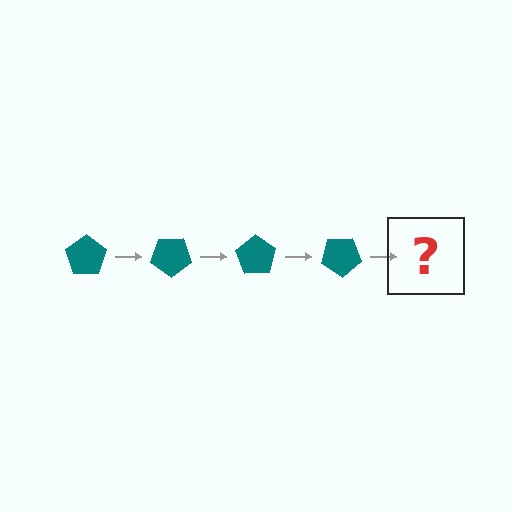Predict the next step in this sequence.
The next step is a teal pentagon rotated 140 degrees.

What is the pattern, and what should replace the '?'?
The pattern is that the pentagon rotates 35 degrees each step. The '?' should be a teal pentagon rotated 140 degrees.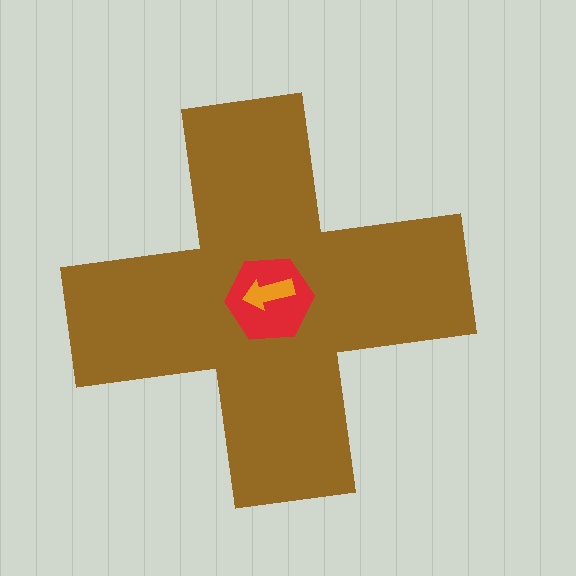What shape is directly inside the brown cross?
The red hexagon.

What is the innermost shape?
The orange arrow.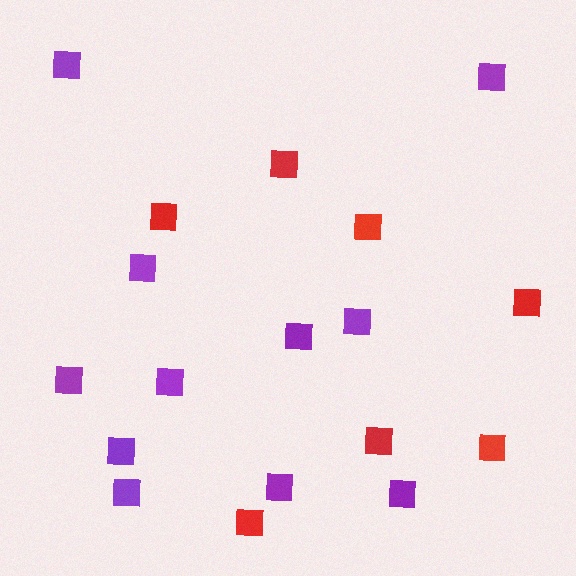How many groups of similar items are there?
There are 2 groups: one group of red squares (7) and one group of purple squares (11).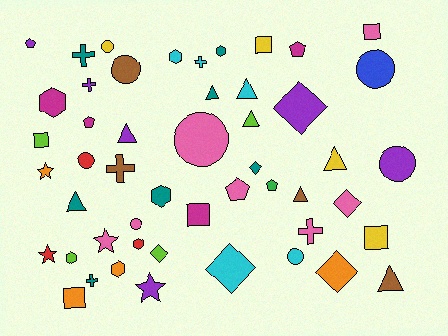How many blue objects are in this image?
There is 1 blue object.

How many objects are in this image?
There are 50 objects.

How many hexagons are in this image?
There are 7 hexagons.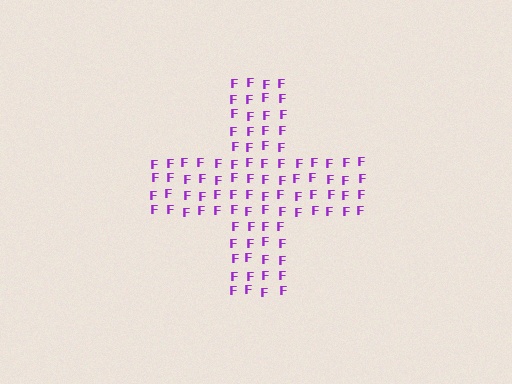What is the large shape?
The large shape is a cross.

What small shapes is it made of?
It is made of small letter F's.